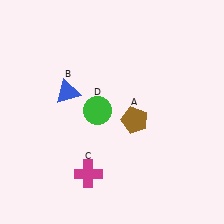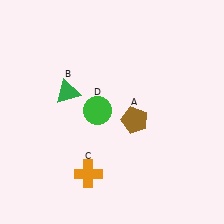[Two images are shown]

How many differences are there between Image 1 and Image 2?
There are 2 differences between the two images.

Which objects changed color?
B changed from blue to green. C changed from magenta to orange.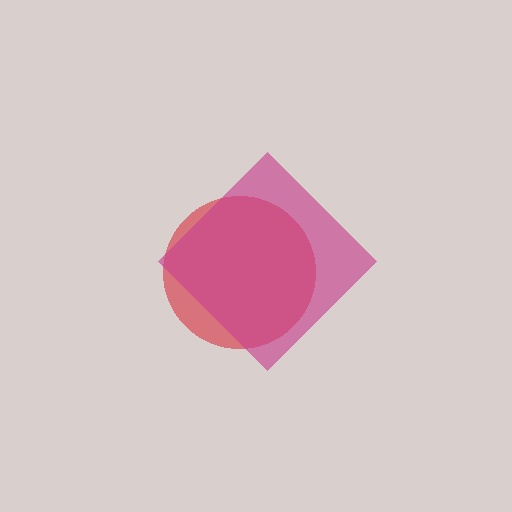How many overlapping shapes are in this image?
There are 2 overlapping shapes in the image.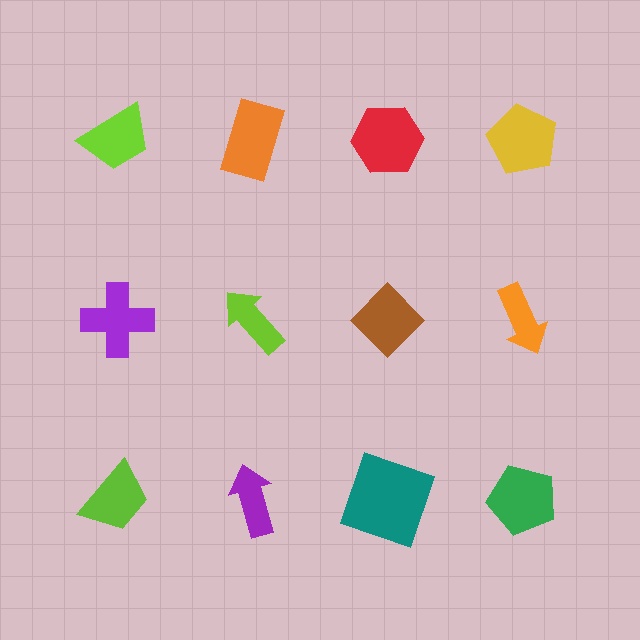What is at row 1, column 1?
A lime trapezoid.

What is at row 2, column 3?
A brown diamond.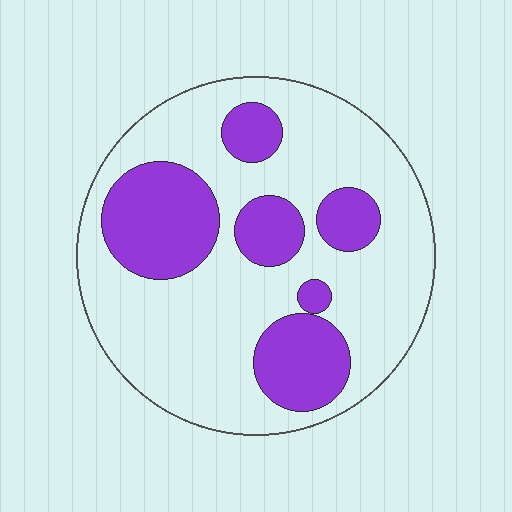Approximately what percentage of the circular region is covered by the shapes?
Approximately 30%.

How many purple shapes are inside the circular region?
6.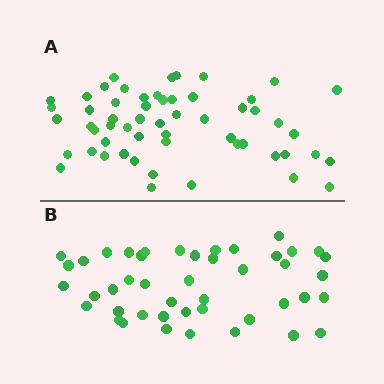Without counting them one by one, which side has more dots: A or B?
Region A (the top region) has more dots.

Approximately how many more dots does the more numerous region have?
Region A has roughly 12 or so more dots than region B.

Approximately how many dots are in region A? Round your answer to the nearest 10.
About 60 dots. (The exact count is 56, which rounds to 60.)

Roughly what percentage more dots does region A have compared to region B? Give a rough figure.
About 25% more.